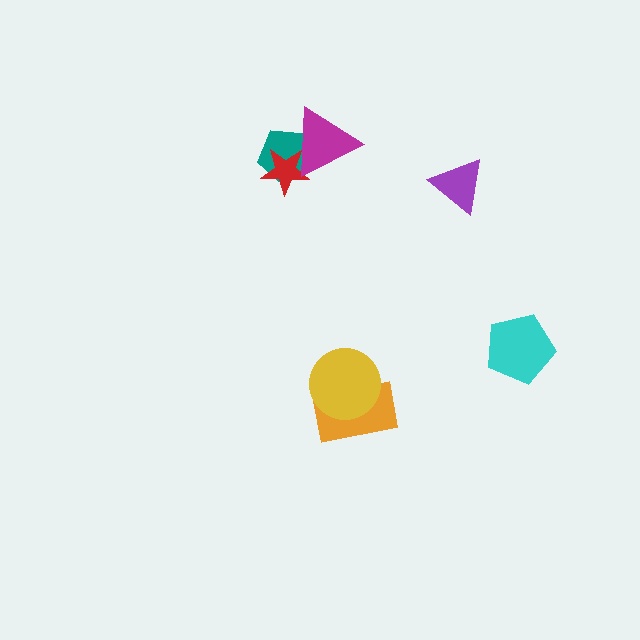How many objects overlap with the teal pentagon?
2 objects overlap with the teal pentagon.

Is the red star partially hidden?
Yes, it is partially covered by another shape.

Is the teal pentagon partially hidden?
Yes, it is partially covered by another shape.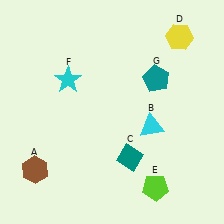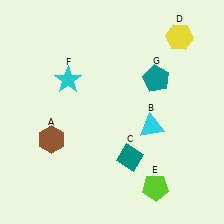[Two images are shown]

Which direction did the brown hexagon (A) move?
The brown hexagon (A) moved up.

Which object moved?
The brown hexagon (A) moved up.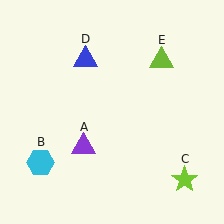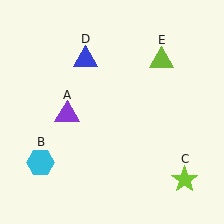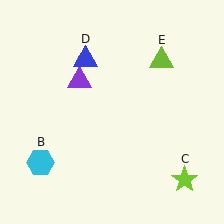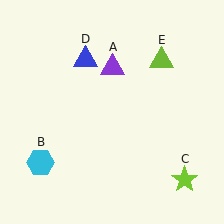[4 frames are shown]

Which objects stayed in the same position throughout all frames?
Cyan hexagon (object B) and lime star (object C) and blue triangle (object D) and lime triangle (object E) remained stationary.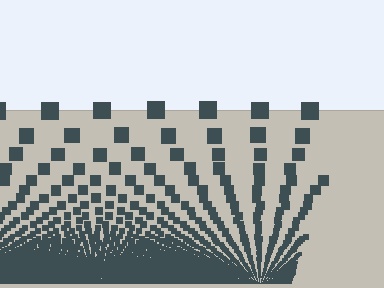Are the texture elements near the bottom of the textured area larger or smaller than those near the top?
Smaller. The gradient is inverted — elements near the bottom are smaller and denser.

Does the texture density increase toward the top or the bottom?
Density increases toward the bottom.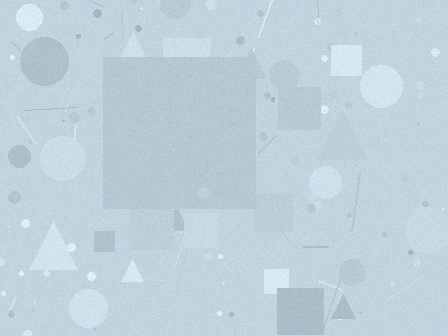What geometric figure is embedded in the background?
A square is embedded in the background.